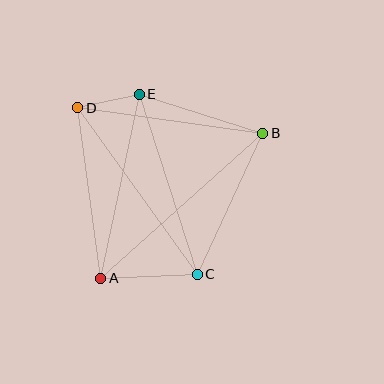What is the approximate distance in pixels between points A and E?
The distance between A and E is approximately 188 pixels.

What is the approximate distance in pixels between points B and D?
The distance between B and D is approximately 187 pixels.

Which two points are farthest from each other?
Points A and B are farthest from each other.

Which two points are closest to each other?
Points D and E are closest to each other.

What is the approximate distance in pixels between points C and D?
The distance between C and D is approximately 205 pixels.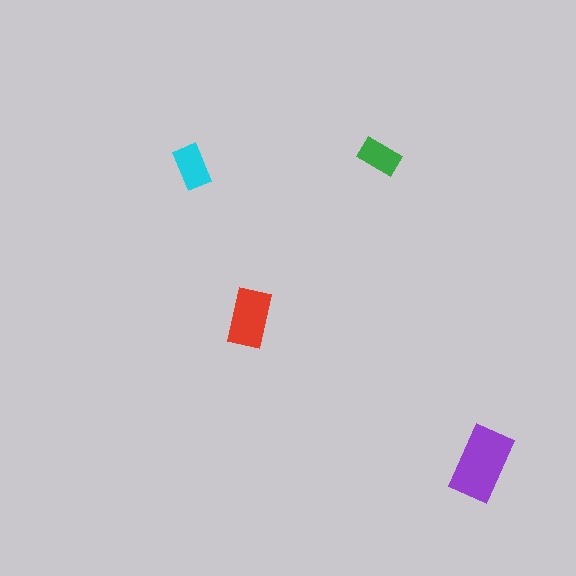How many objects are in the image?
There are 4 objects in the image.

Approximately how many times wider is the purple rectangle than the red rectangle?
About 1.5 times wider.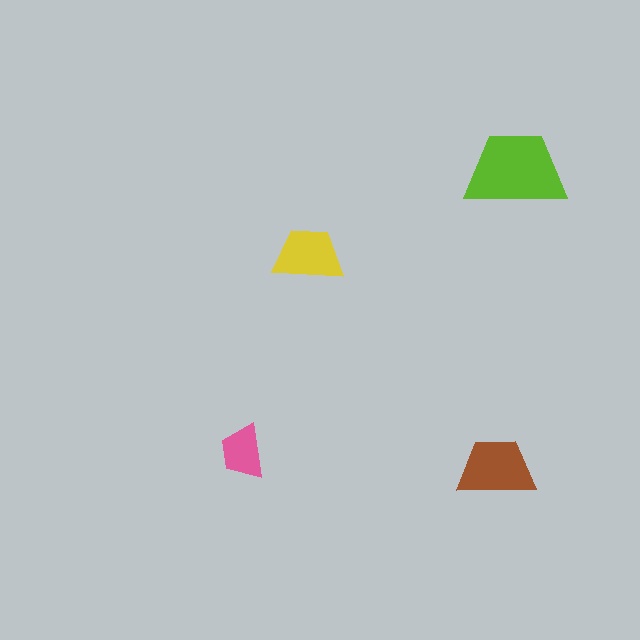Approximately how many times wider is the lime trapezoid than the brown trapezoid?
About 1.5 times wider.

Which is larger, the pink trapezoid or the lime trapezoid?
The lime one.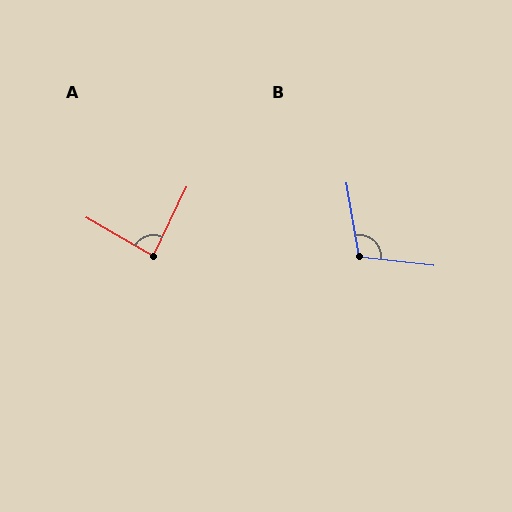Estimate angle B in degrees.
Approximately 107 degrees.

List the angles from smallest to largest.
A (86°), B (107°).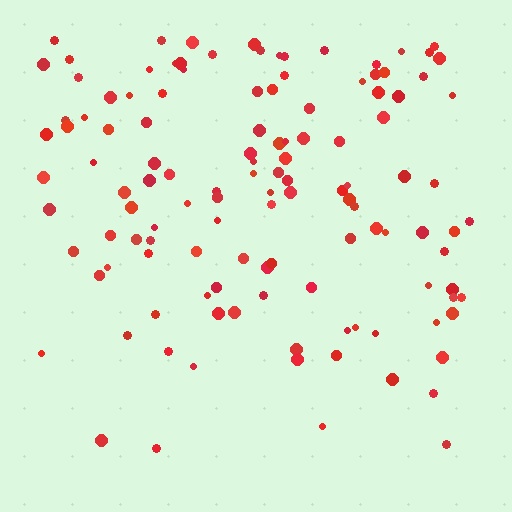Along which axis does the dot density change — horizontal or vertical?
Vertical.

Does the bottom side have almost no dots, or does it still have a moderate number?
Still a moderate number, just noticeably fewer than the top.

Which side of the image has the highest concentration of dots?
The top.